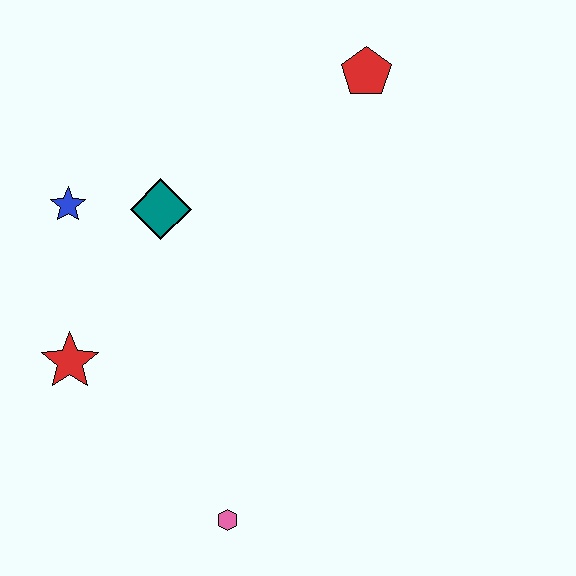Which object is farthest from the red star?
The red pentagon is farthest from the red star.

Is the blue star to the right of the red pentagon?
No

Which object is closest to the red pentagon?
The teal diamond is closest to the red pentagon.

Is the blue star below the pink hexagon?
No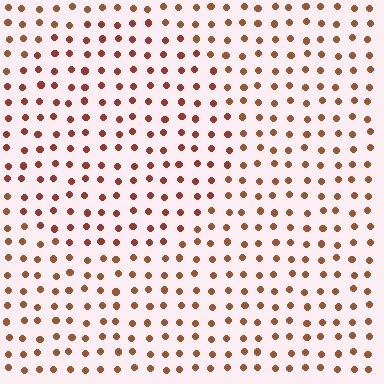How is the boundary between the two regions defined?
The boundary is defined purely by a slight shift in hue (about 18 degrees). Spacing, size, and orientation are identical on both sides.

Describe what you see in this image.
The image is filled with small brown elements in a uniform arrangement. A circle-shaped region is visible where the elements are tinted to a slightly different hue, forming a subtle color boundary.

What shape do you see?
I see a circle.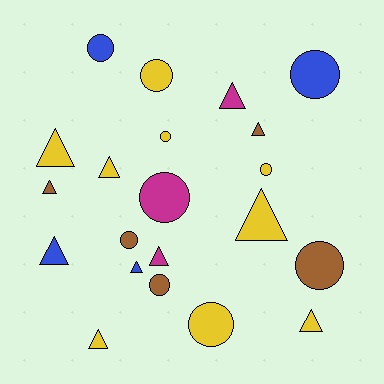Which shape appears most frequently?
Triangle, with 11 objects.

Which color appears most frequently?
Yellow, with 9 objects.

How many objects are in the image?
There are 21 objects.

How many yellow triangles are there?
There are 5 yellow triangles.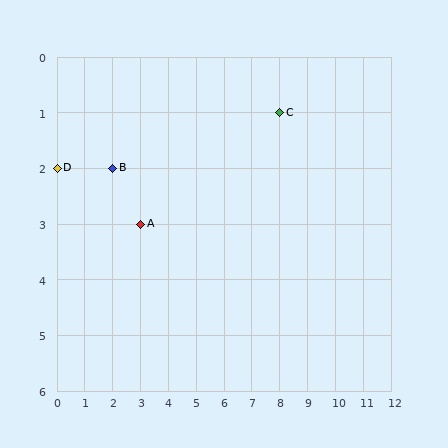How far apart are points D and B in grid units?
Points D and B are 2 columns apart.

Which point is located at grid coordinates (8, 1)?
Point C is at (8, 1).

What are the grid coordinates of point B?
Point B is at grid coordinates (2, 2).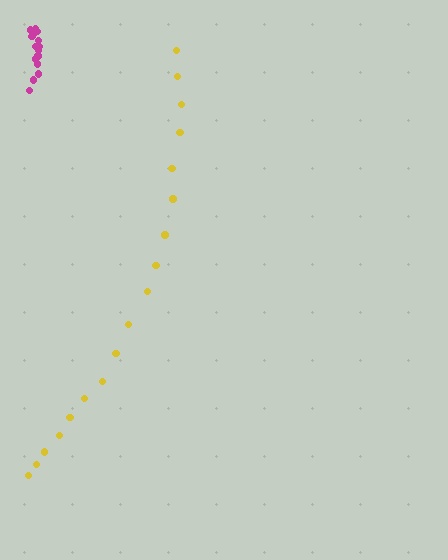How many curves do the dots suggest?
There are 2 distinct paths.